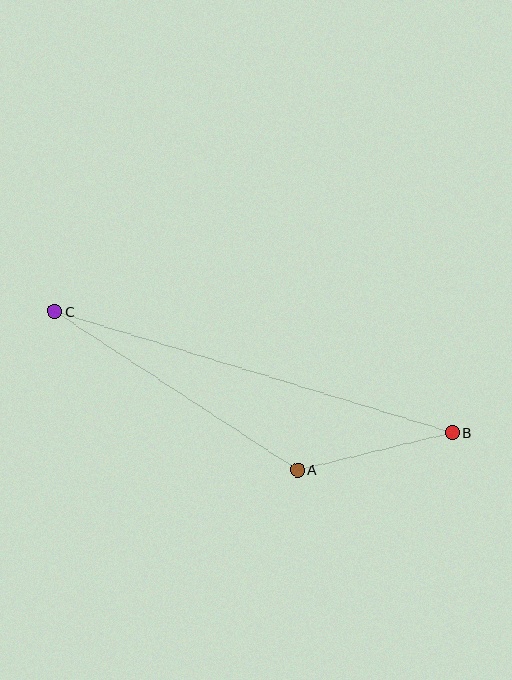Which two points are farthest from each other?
Points B and C are farthest from each other.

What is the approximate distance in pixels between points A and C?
The distance between A and C is approximately 290 pixels.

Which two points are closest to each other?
Points A and B are closest to each other.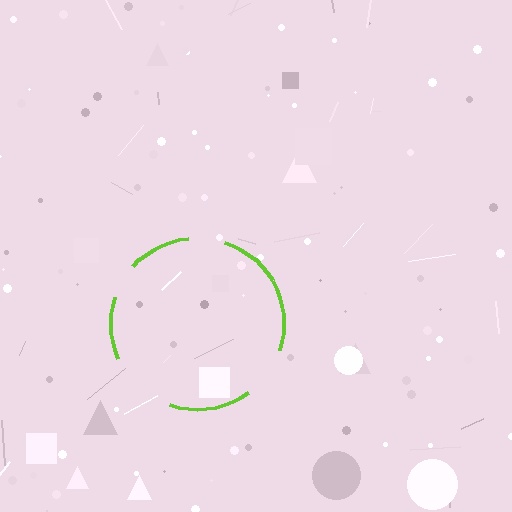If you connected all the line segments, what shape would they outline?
They would outline a circle.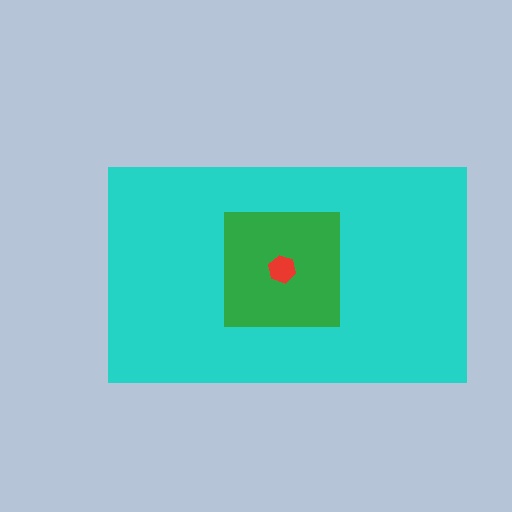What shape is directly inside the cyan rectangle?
The green square.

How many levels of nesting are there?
3.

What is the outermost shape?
The cyan rectangle.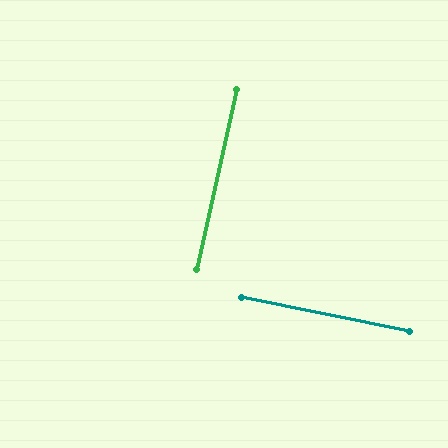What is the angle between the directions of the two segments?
Approximately 89 degrees.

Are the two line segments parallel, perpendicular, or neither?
Perpendicular — they meet at approximately 89°.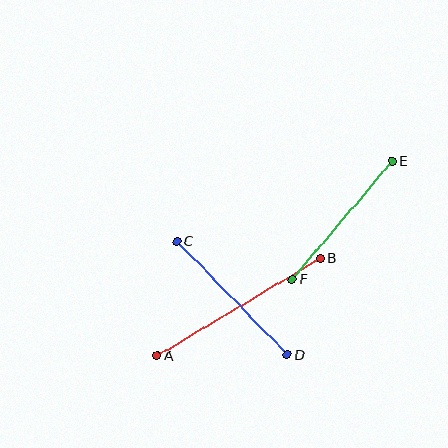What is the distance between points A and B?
The distance is approximately 190 pixels.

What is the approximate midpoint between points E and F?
The midpoint is at approximately (342, 220) pixels.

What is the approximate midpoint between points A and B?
The midpoint is at approximately (239, 307) pixels.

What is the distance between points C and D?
The distance is approximately 158 pixels.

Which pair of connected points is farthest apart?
Points A and B are farthest apart.